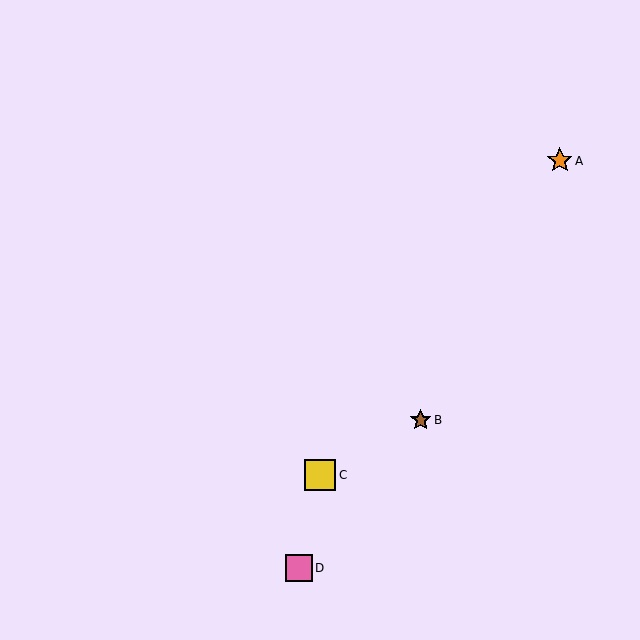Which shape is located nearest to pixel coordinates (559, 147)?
The orange star (labeled A) at (560, 161) is nearest to that location.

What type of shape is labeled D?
Shape D is a pink square.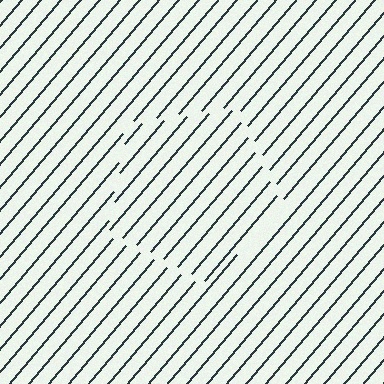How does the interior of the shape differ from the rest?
The interior of the shape contains the same grating, shifted by half a period — the contour is defined by the phase discontinuity where line-ends from the inner and outer gratings abut.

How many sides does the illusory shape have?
5 sides — the line-ends trace a pentagon.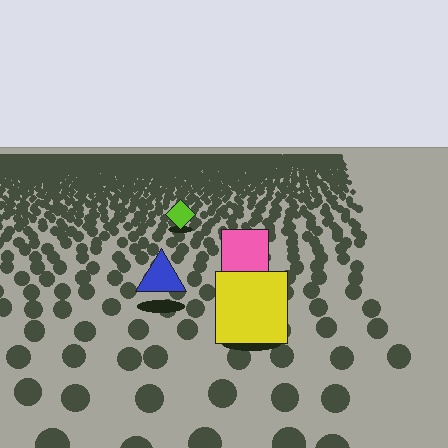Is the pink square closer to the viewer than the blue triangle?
No. The blue triangle is closer — you can tell from the texture gradient: the ground texture is coarser near it.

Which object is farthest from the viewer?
The lime diamond is farthest from the viewer. It appears smaller and the ground texture around it is denser.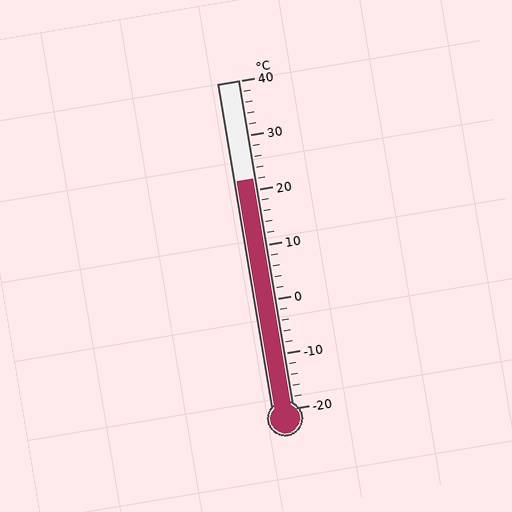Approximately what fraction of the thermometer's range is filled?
The thermometer is filled to approximately 70% of its range.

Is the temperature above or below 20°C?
The temperature is above 20°C.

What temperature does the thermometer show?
The thermometer shows approximately 22°C.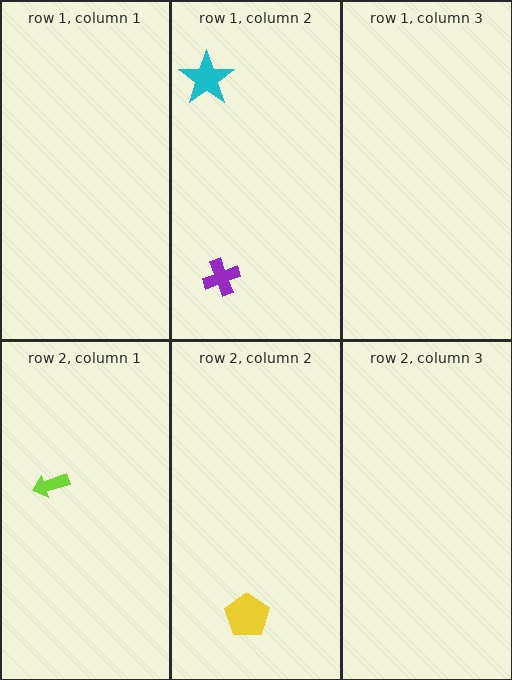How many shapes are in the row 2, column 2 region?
1.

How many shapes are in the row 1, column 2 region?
2.